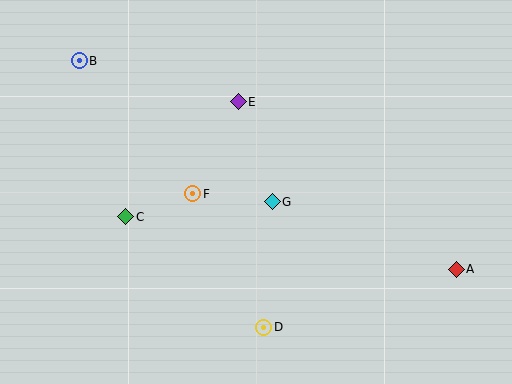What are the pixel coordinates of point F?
Point F is at (193, 194).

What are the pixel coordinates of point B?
Point B is at (79, 61).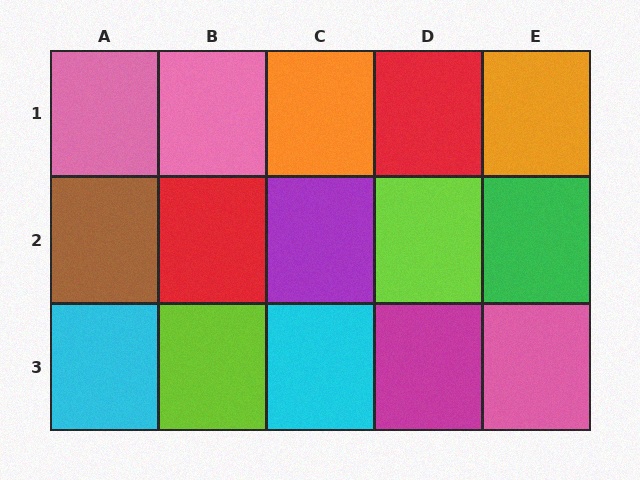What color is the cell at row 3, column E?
Pink.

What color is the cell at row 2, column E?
Green.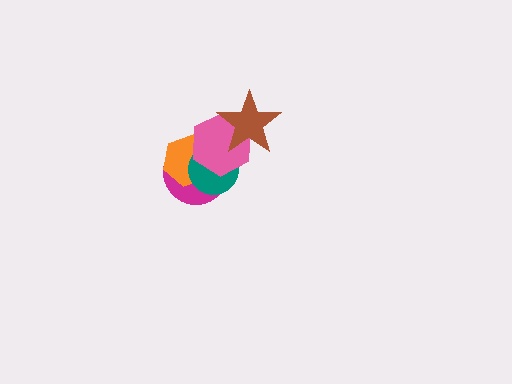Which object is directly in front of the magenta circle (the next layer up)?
The orange hexagon is directly in front of the magenta circle.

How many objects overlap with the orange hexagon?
3 objects overlap with the orange hexagon.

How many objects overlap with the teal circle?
3 objects overlap with the teal circle.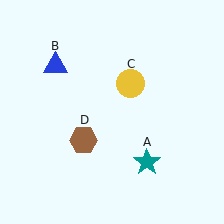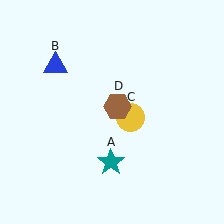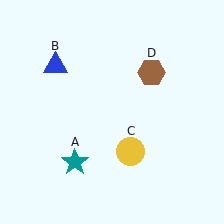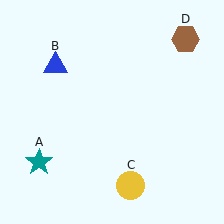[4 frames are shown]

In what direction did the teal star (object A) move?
The teal star (object A) moved left.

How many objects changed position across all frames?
3 objects changed position: teal star (object A), yellow circle (object C), brown hexagon (object D).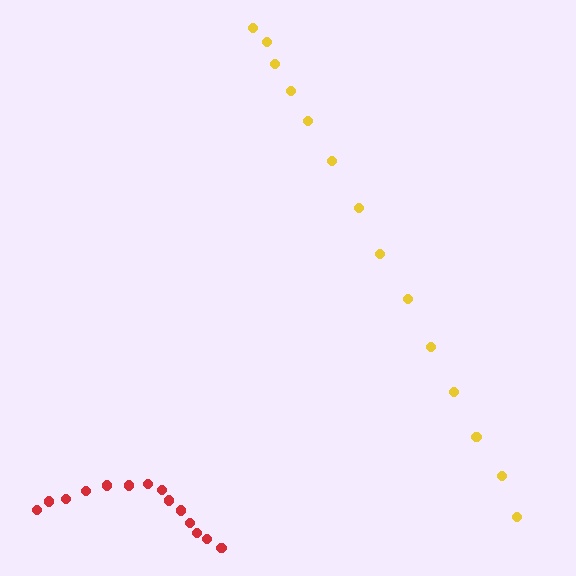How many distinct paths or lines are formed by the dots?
There are 2 distinct paths.